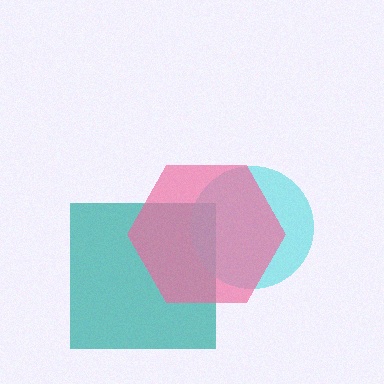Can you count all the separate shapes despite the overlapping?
Yes, there are 3 separate shapes.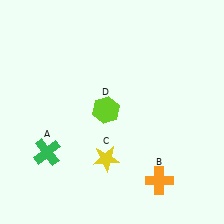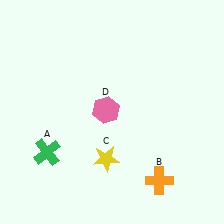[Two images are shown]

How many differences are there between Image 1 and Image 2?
There is 1 difference between the two images.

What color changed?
The hexagon (D) changed from lime in Image 1 to pink in Image 2.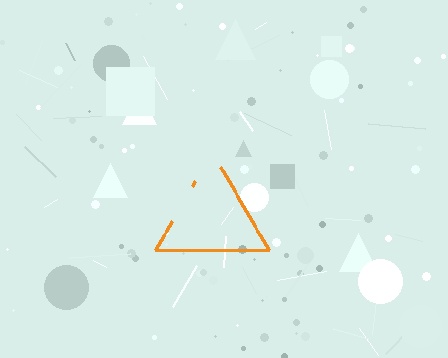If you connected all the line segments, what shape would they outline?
They would outline a triangle.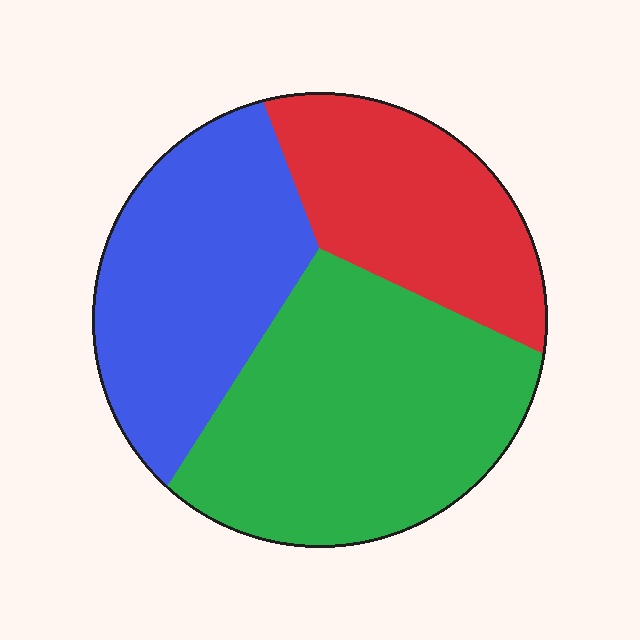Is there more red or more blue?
Blue.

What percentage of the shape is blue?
Blue takes up about one third (1/3) of the shape.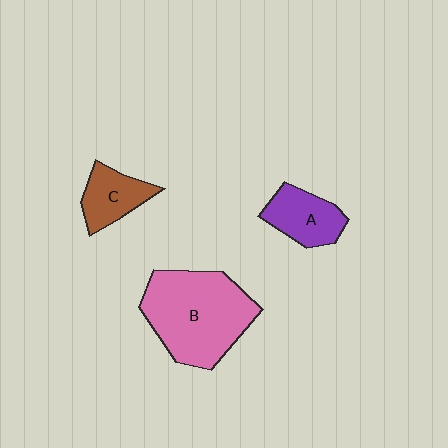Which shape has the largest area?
Shape B (pink).